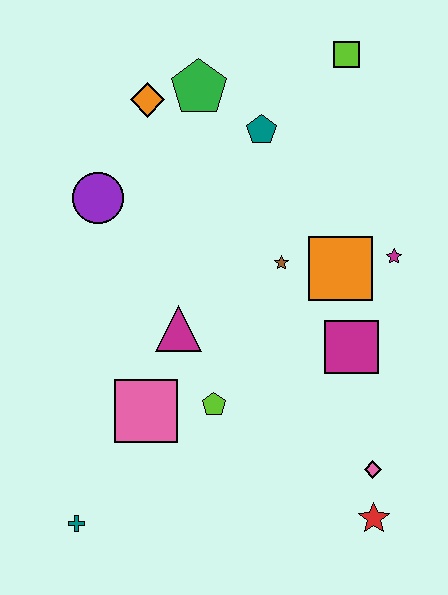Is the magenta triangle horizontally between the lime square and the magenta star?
No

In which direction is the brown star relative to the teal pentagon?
The brown star is below the teal pentagon.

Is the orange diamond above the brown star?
Yes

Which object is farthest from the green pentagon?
The red star is farthest from the green pentagon.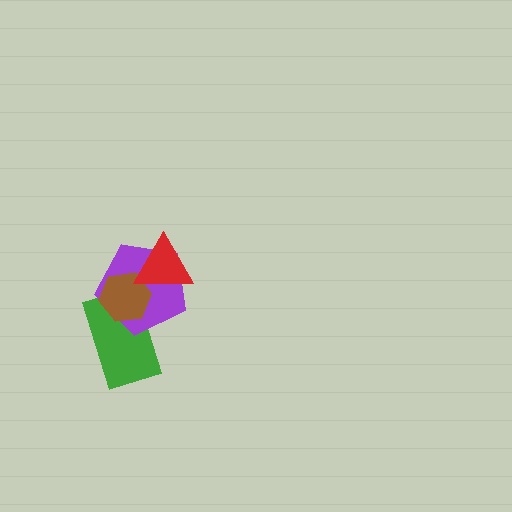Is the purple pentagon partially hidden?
Yes, it is partially covered by another shape.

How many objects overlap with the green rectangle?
2 objects overlap with the green rectangle.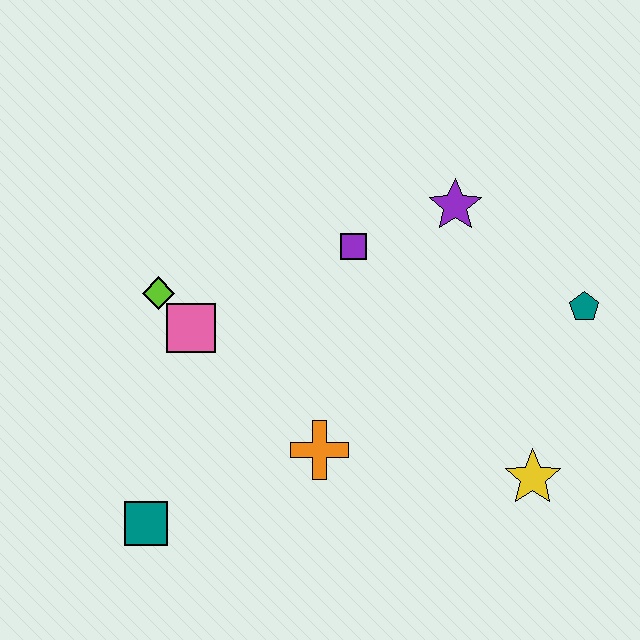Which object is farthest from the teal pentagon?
The teal square is farthest from the teal pentagon.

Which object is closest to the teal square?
The orange cross is closest to the teal square.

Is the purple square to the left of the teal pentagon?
Yes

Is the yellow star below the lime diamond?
Yes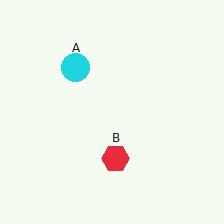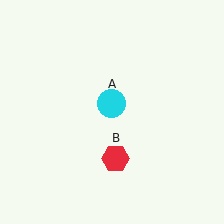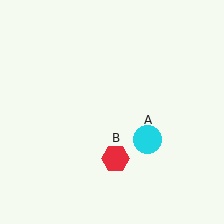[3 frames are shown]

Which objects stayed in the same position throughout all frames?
Red hexagon (object B) remained stationary.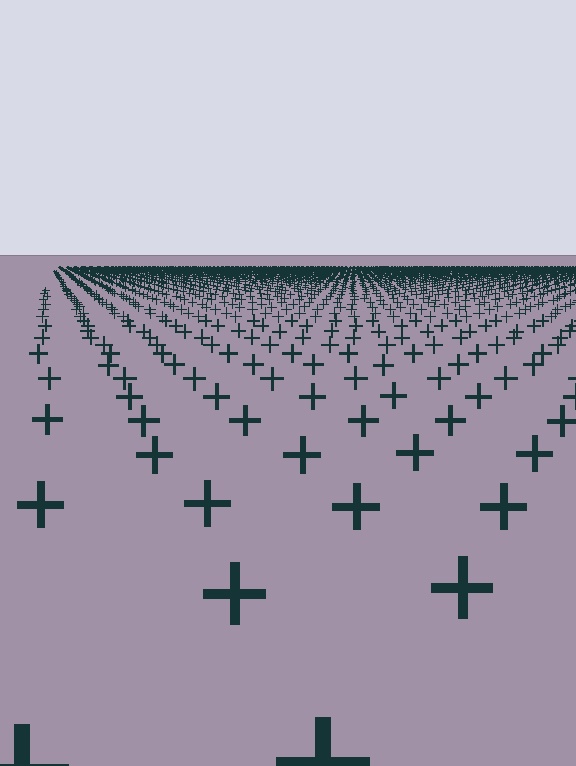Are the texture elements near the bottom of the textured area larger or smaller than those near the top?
Larger. Near the bottom, elements are closer to the viewer and appear at a bigger on-screen size.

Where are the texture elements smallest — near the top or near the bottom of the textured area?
Near the top.